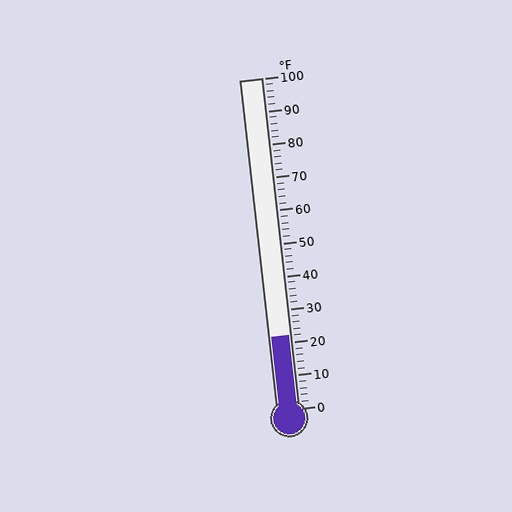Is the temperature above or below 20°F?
The temperature is above 20°F.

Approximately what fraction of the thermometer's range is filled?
The thermometer is filled to approximately 20% of its range.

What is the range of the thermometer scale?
The thermometer scale ranges from 0°F to 100°F.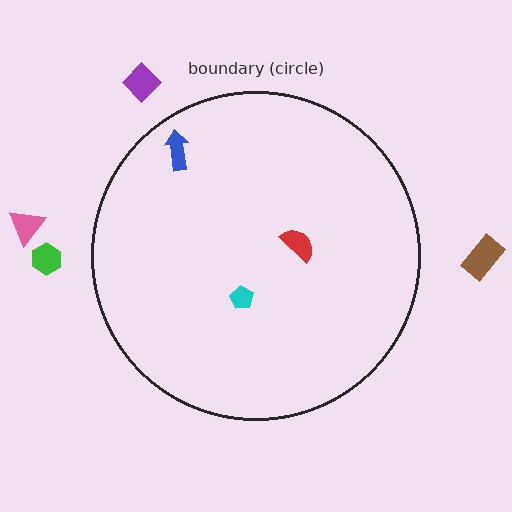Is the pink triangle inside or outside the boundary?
Outside.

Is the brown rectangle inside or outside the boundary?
Outside.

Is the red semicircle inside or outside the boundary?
Inside.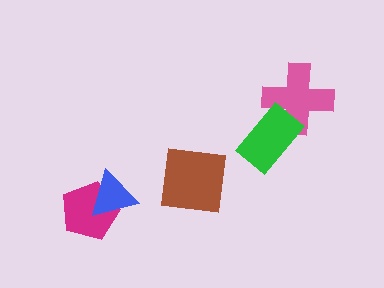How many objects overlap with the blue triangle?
1 object overlaps with the blue triangle.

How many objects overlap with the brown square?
0 objects overlap with the brown square.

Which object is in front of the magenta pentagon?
The blue triangle is in front of the magenta pentagon.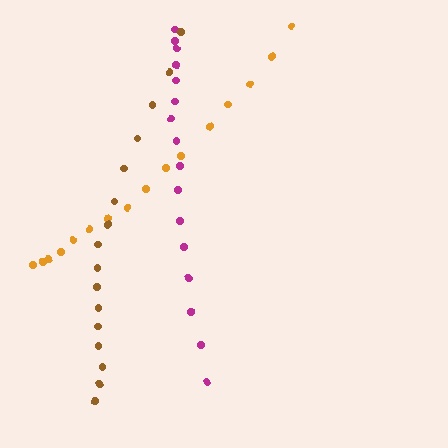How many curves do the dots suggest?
There are 3 distinct paths.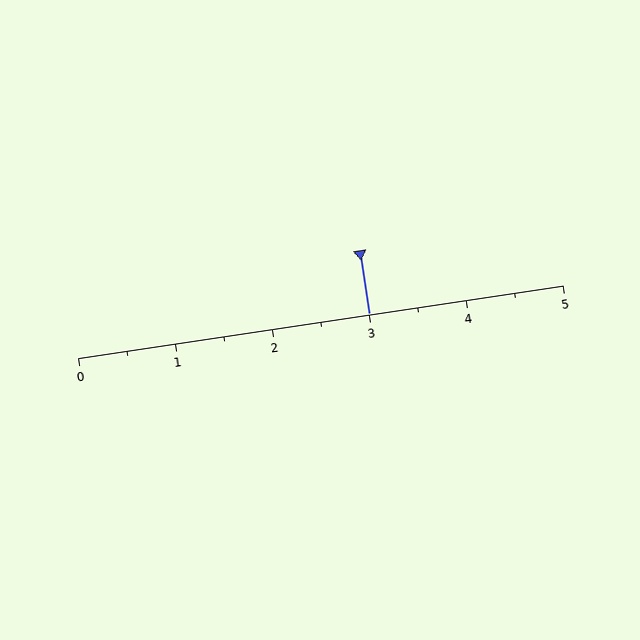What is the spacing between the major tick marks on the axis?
The major ticks are spaced 1 apart.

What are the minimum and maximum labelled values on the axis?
The axis runs from 0 to 5.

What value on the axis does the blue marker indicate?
The marker indicates approximately 3.